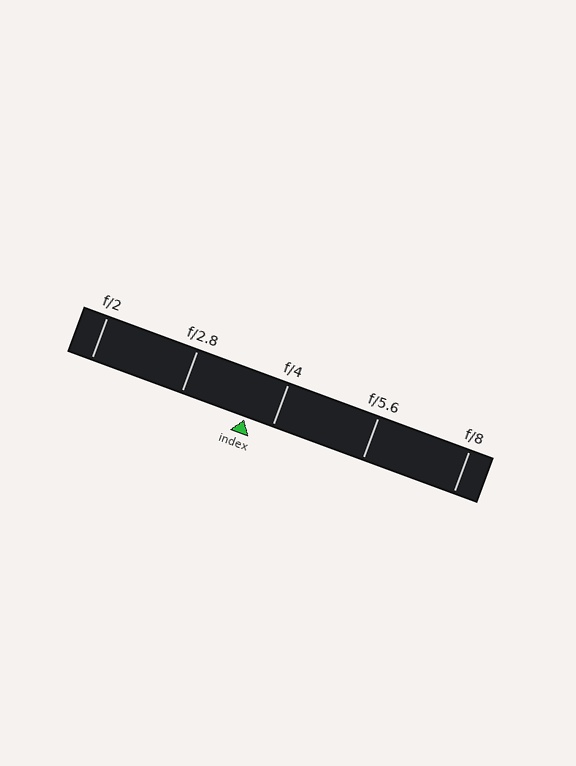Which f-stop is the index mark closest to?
The index mark is closest to f/4.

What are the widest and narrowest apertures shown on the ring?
The widest aperture shown is f/2 and the narrowest is f/8.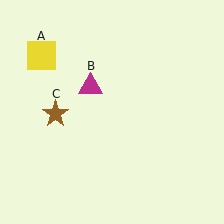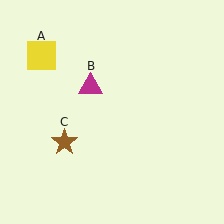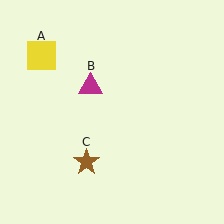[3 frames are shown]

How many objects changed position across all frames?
1 object changed position: brown star (object C).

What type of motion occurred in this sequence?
The brown star (object C) rotated counterclockwise around the center of the scene.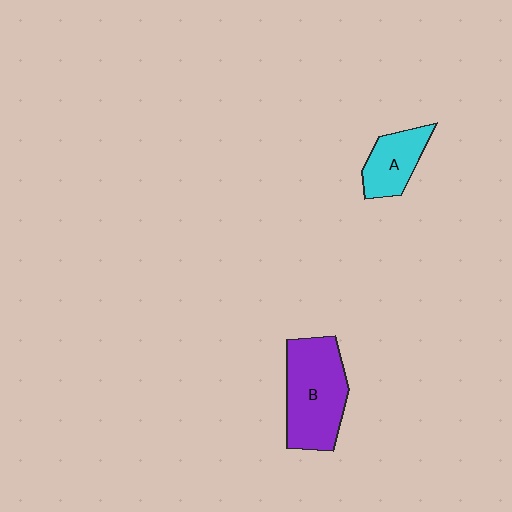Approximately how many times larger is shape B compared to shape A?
Approximately 1.9 times.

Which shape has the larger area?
Shape B (purple).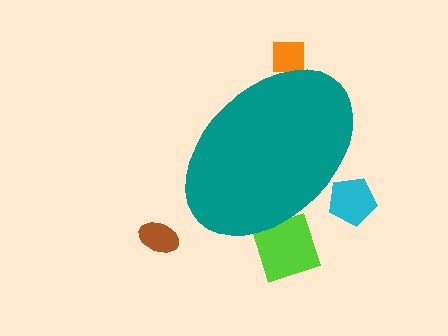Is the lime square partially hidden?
Yes, the lime square is partially hidden behind the teal ellipse.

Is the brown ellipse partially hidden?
No, the brown ellipse is fully visible.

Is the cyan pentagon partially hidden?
Yes, the cyan pentagon is partially hidden behind the teal ellipse.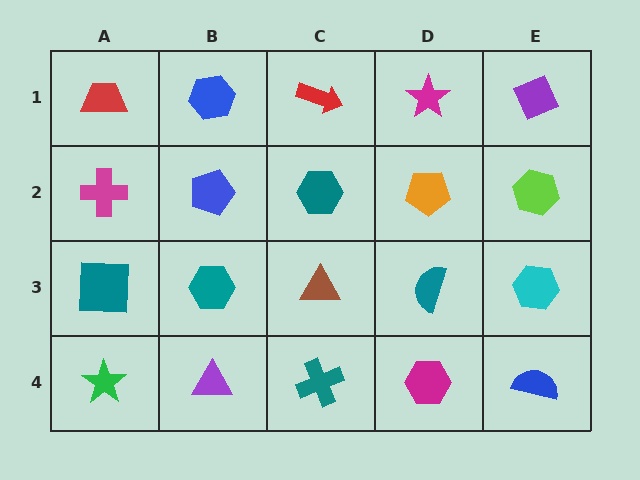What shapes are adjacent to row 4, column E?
A cyan hexagon (row 3, column E), a magenta hexagon (row 4, column D).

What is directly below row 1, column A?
A magenta cross.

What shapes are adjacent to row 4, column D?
A teal semicircle (row 3, column D), a teal cross (row 4, column C), a blue semicircle (row 4, column E).